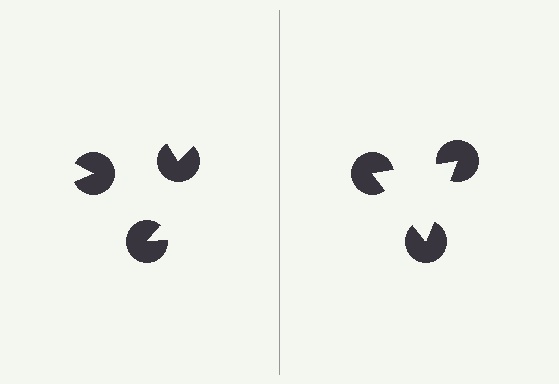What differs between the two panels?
The pac-man discs are positioned identically on both sides; only the wedge orientations differ. On the right they align to a triangle; on the left they are misaligned.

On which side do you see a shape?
An illusory triangle appears on the right side. On the left side the wedge cuts are rotated, so no coherent shape forms.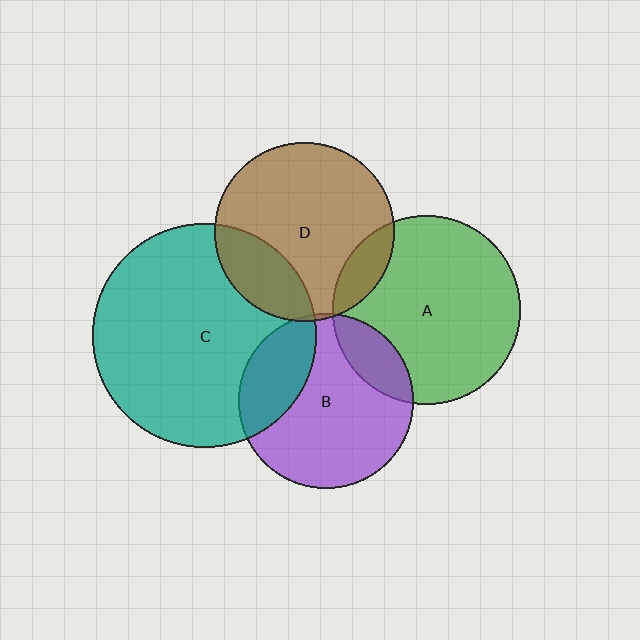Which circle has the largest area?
Circle C (teal).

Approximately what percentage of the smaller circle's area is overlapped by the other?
Approximately 5%.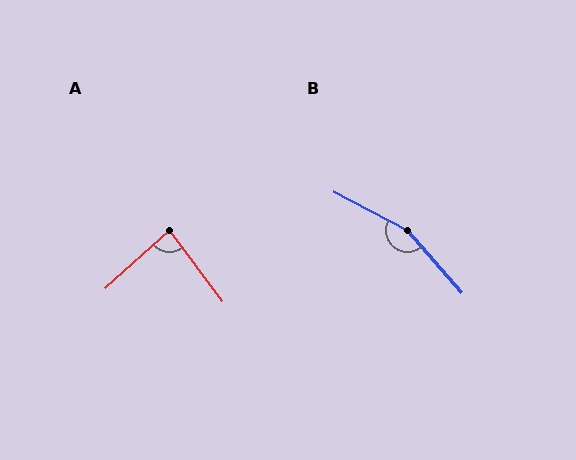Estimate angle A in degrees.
Approximately 84 degrees.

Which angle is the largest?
B, at approximately 159 degrees.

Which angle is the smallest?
A, at approximately 84 degrees.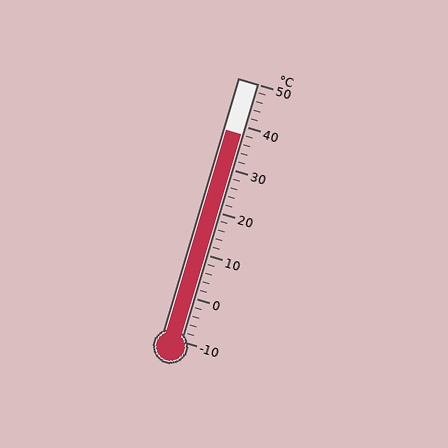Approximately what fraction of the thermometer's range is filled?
The thermometer is filled to approximately 80% of its range.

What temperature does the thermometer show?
The thermometer shows approximately 38°C.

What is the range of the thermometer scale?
The thermometer scale ranges from -10°C to 50°C.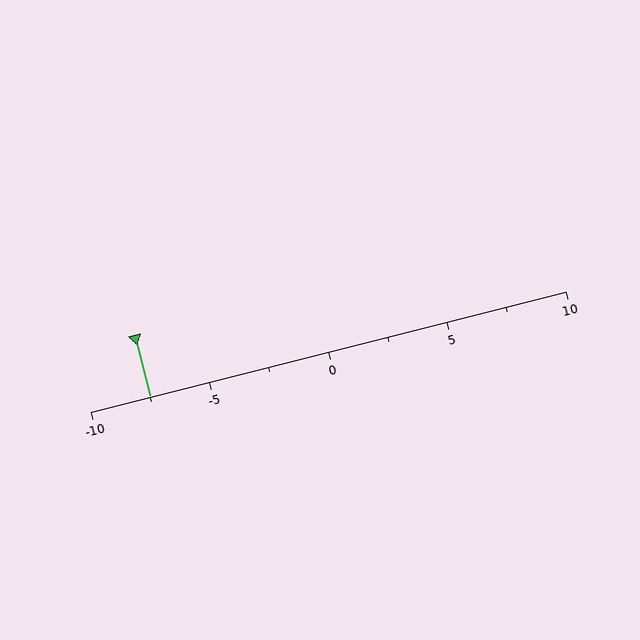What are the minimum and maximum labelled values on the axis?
The axis runs from -10 to 10.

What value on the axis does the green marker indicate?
The marker indicates approximately -7.5.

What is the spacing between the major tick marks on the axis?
The major ticks are spaced 5 apart.